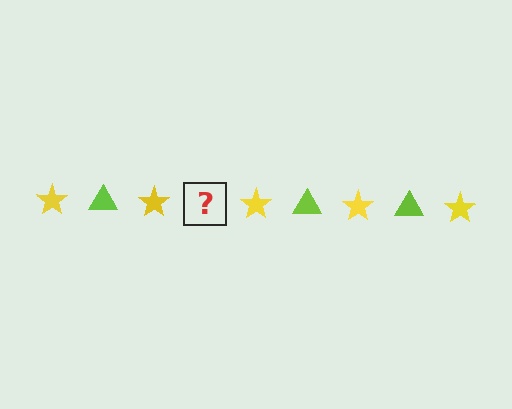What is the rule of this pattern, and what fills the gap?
The rule is that the pattern alternates between yellow star and lime triangle. The gap should be filled with a lime triangle.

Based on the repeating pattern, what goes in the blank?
The blank should be a lime triangle.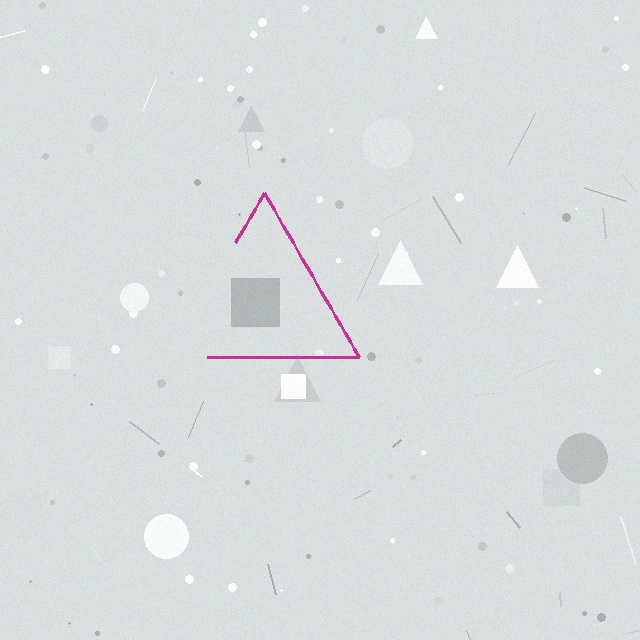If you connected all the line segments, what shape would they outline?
They would outline a triangle.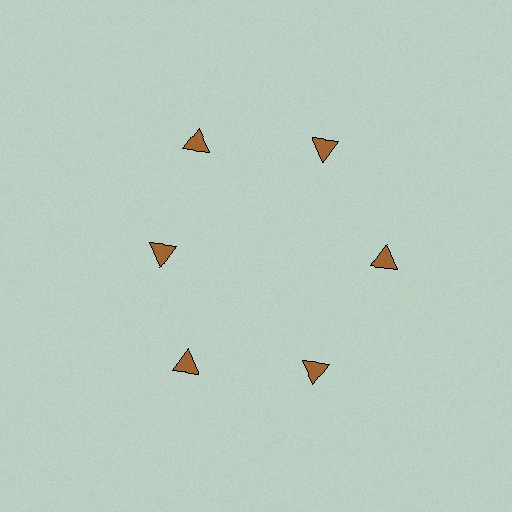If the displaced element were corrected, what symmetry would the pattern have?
It would have 6-fold rotational symmetry — the pattern would map onto itself every 60 degrees.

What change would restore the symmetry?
The symmetry would be restored by moving it outward, back onto the ring so that all 6 triangles sit at equal angles and equal distance from the center.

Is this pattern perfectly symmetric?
No. The 6 brown triangles are arranged in a ring, but one element near the 9 o'clock position is pulled inward toward the center, breaking the 6-fold rotational symmetry.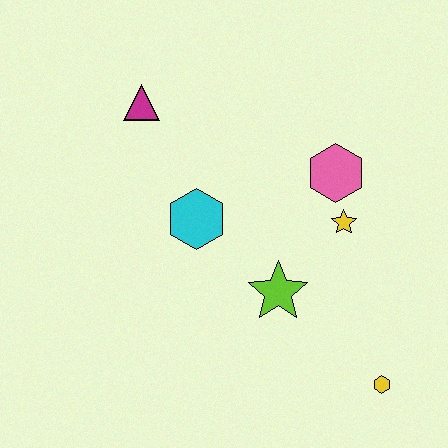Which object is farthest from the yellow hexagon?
The magenta triangle is farthest from the yellow hexagon.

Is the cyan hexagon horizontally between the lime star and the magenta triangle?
Yes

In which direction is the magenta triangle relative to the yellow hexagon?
The magenta triangle is above the yellow hexagon.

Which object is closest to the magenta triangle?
The cyan hexagon is closest to the magenta triangle.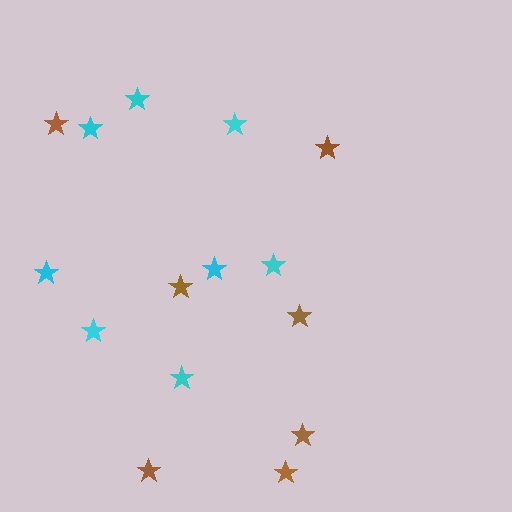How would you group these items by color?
There are 2 groups: one group of brown stars (7) and one group of cyan stars (8).